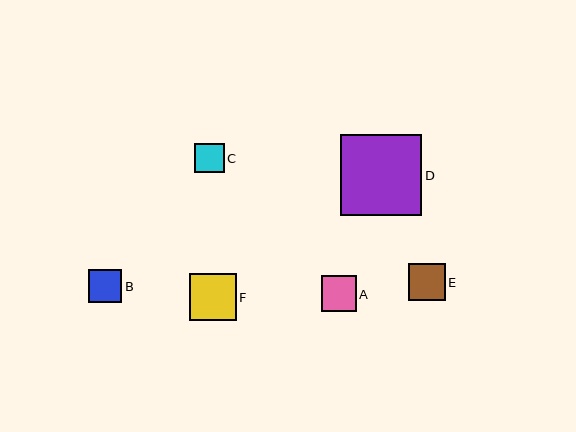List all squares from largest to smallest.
From largest to smallest: D, F, E, A, B, C.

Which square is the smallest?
Square C is the smallest with a size of approximately 29 pixels.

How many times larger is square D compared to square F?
Square D is approximately 1.7 times the size of square F.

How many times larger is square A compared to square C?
Square A is approximately 1.2 times the size of square C.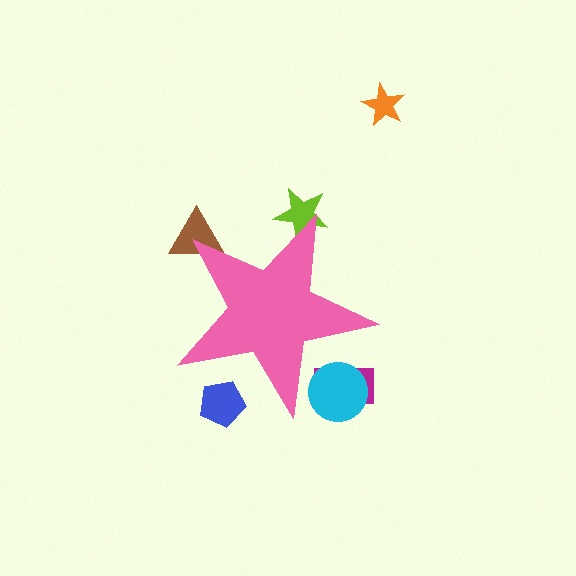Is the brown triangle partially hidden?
Yes, the brown triangle is partially hidden behind the pink star.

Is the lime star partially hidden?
Yes, the lime star is partially hidden behind the pink star.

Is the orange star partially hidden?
No, the orange star is fully visible.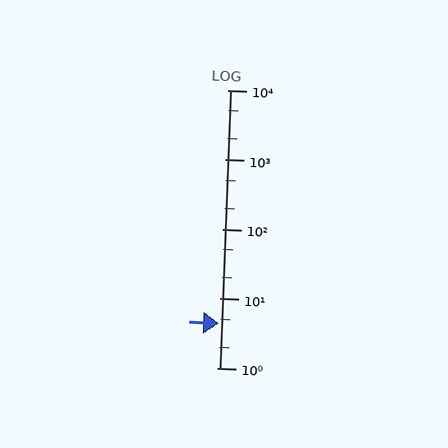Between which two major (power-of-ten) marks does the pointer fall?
The pointer is between 1 and 10.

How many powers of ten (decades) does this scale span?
The scale spans 4 decades, from 1 to 10000.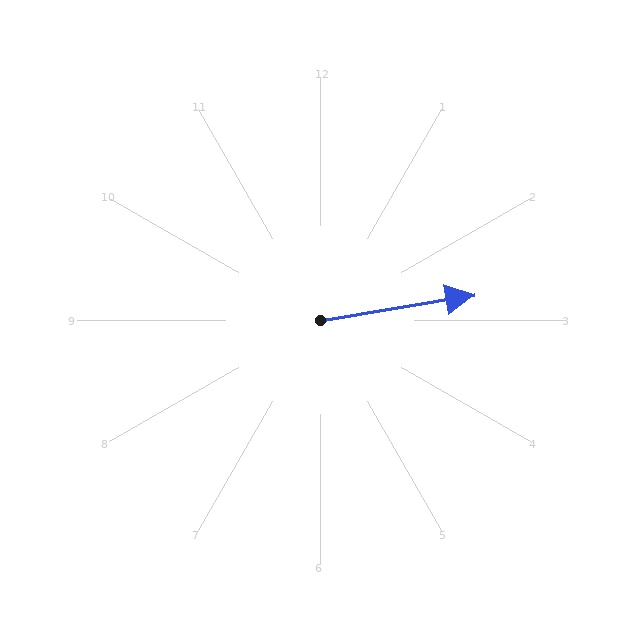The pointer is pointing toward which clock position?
Roughly 3 o'clock.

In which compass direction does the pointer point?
East.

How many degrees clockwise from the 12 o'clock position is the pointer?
Approximately 81 degrees.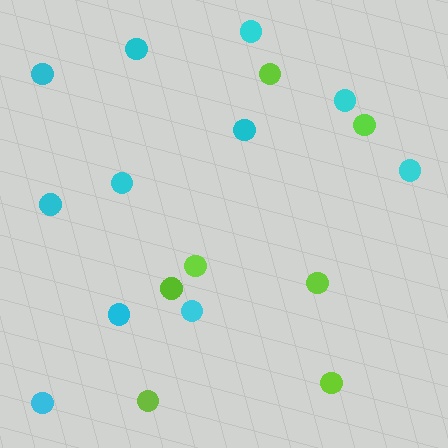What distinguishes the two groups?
There are 2 groups: one group of lime circles (7) and one group of cyan circles (11).